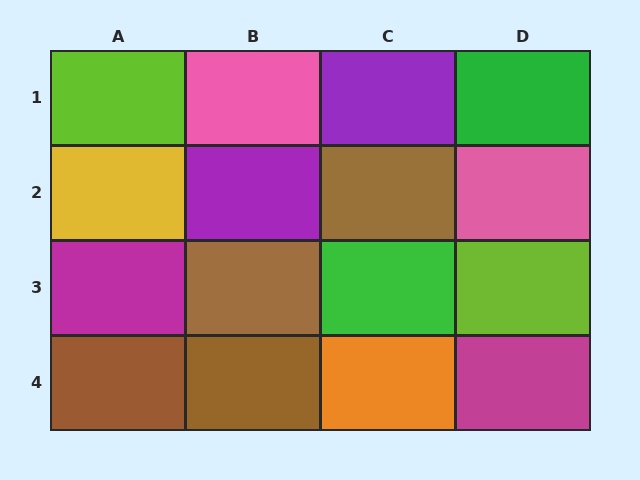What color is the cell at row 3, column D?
Lime.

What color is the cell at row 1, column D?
Green.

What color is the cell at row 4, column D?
Magenta.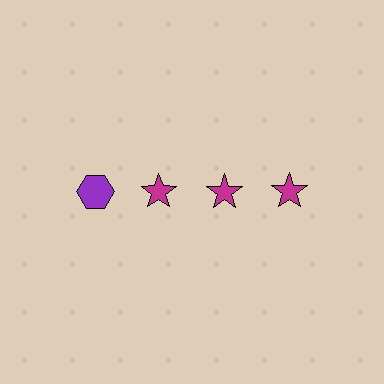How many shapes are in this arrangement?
There are 4 shapes arranged in a grid pattern.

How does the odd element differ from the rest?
It differs in both color (purple instead of magenta) and shape (hexagon instead of star).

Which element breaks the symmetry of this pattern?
The purple hexagon in the top row, leftmost column breaks the symmetry. All other shapes are magenta stars.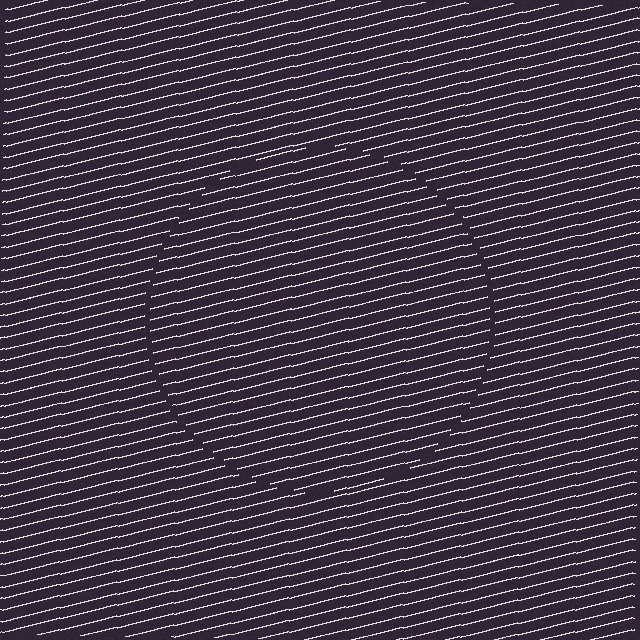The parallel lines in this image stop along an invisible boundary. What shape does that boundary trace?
An illusory circle. The interior of the shape contains the same grating, shifted by half a period — the contour is defined by the phase discontinuity where line-ends from the inner and outer gratings abut.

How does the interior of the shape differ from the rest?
The interior of the shape contains the same grating, shifted by half a period — the contour is defined by the phase discontinuity where line-ends from the inner and outer gratings abut.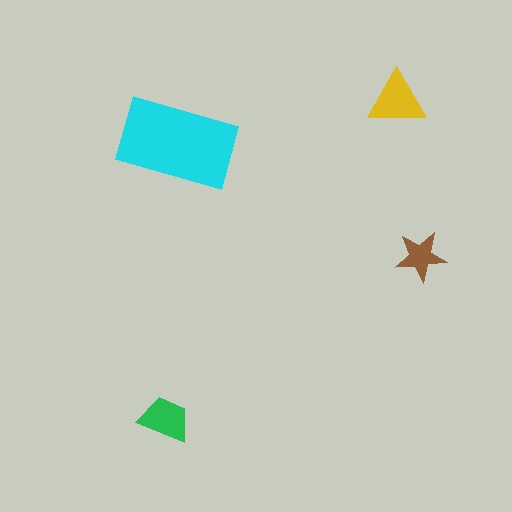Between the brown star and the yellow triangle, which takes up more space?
The yellow triangle.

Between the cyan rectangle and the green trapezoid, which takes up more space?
The cyan rectangle.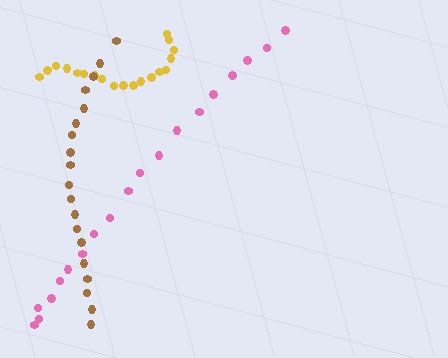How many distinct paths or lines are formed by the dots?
There are 3 distinct paths.